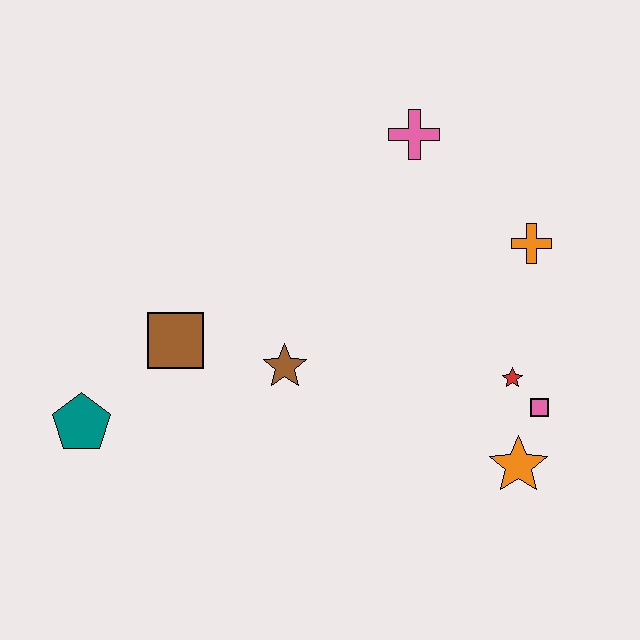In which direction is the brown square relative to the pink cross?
The brown square is to the left of the pink cross.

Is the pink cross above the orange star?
Yes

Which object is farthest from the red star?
The teal pentagon is farthest from the red star.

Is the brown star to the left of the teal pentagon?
No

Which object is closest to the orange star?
The pink square is closest to the orange star.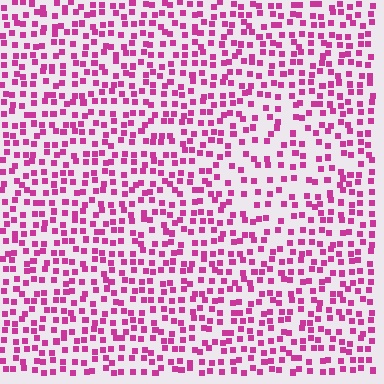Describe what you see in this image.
The image contains small magenta elements arranged at two different densities. A diamond-shaped region is visible where the elements are less densely packed than the surrounding area.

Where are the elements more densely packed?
The elements are more densely packed outside the diamond boundary.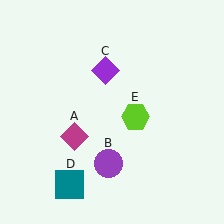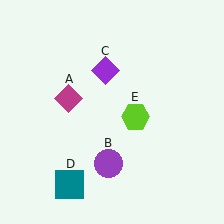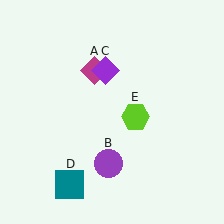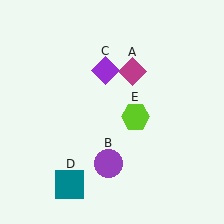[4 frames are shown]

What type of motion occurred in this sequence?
The magenta diamond (object A) rotated clockwise around the center of the scene.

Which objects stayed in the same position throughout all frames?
Purple circle (object B) and purple diamond (object C) and teal square (object D) and lime hexagon (object E) remained stationary.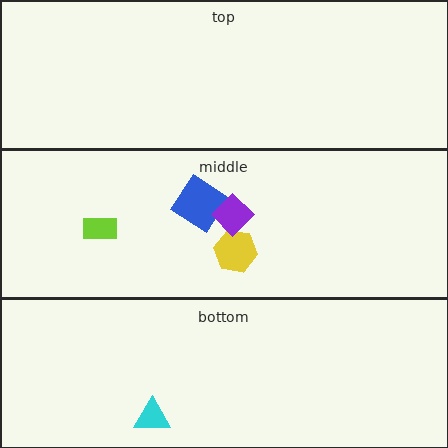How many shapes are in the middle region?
4.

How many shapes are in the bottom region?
1.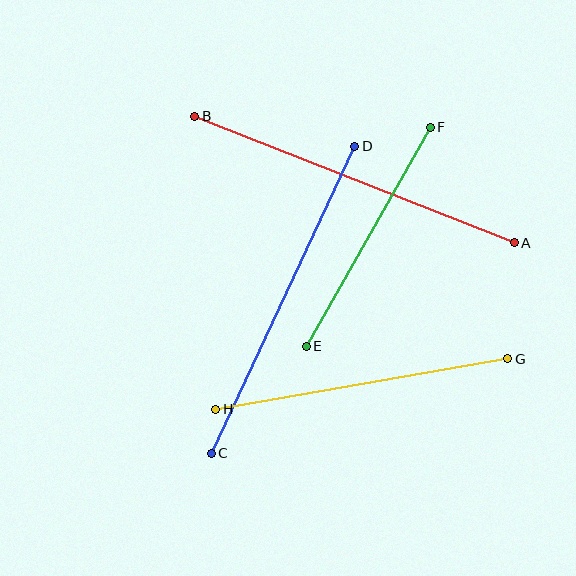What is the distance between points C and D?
The distance is approximately 339 pixels.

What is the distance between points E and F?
The distance is approximately 252 pixels.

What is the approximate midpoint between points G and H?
The midpoint is at approximately (362, 384) pixels.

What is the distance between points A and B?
The distance is approximately 344 pixels.